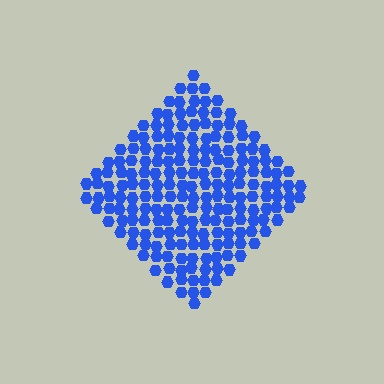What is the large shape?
The large shape is a diamond.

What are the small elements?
The small elements are hexagons.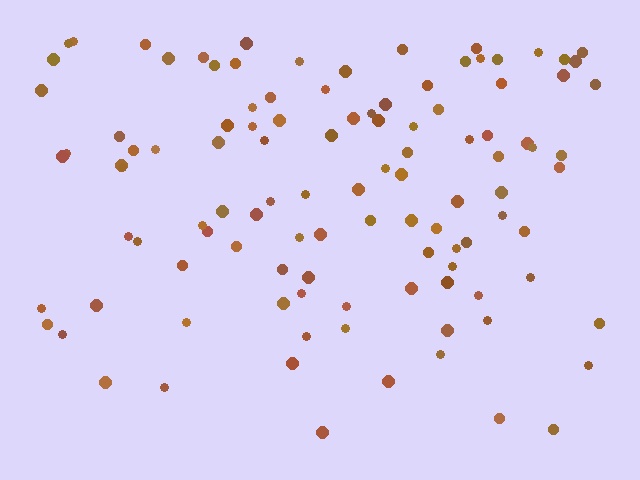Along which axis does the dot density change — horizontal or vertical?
Vertical.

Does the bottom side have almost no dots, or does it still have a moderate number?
Still a moderate number, just noticeably fewer than the top.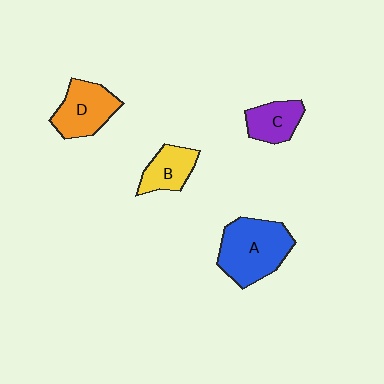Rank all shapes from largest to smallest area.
From largest to smallest: A (blue), D (orange), B (yellow), C (purple).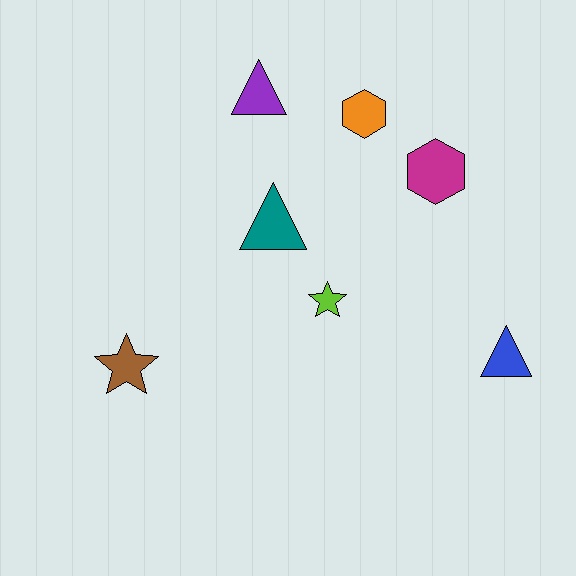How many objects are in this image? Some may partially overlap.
There are 7 objects.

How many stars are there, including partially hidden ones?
There are 2 stars.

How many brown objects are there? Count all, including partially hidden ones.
There is 1 brown object.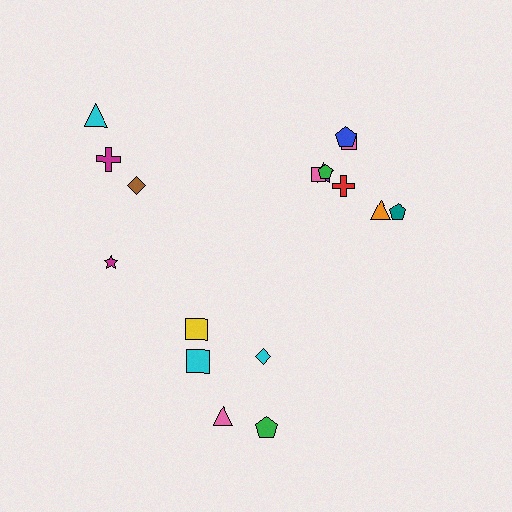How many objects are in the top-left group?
There are 4 objects.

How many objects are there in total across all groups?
There are 17 objects.